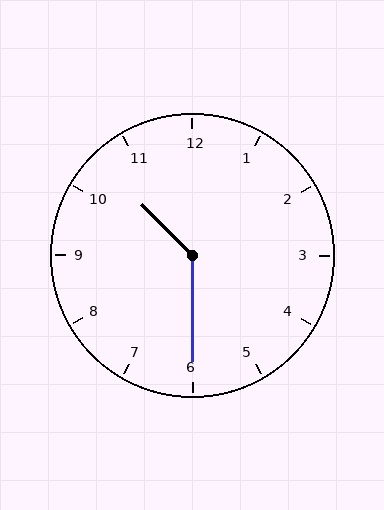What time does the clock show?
10:30.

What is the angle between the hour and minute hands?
Approximately 135 degrees.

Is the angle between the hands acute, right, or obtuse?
It is obtuse.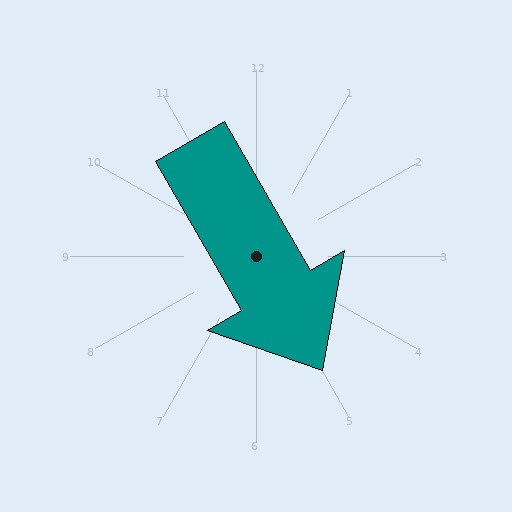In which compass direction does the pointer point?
Southeast.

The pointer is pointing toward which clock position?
Roughly 5 o'clock.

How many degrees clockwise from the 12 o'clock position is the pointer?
Approximately 150 degrees.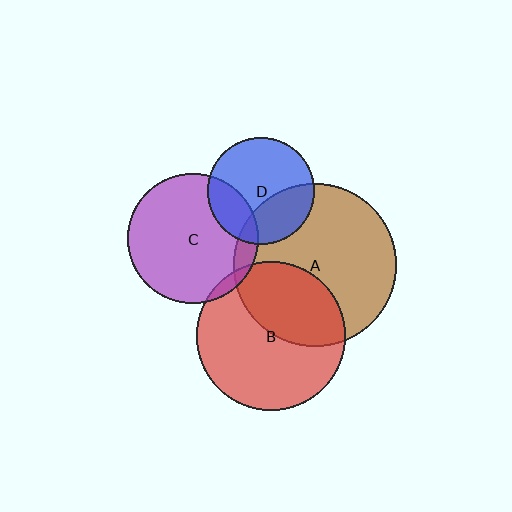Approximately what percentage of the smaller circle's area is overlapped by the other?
Approximately 10%.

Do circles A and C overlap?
Yes.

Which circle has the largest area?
Circle A (brown).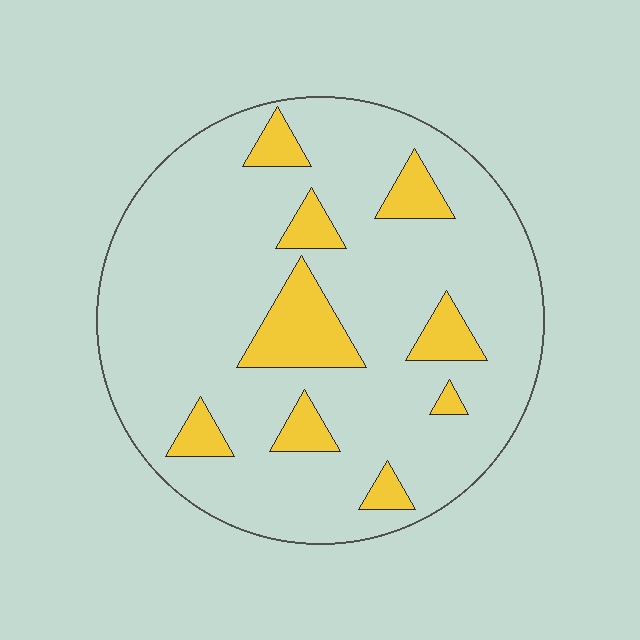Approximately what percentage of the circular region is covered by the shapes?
Approximately 15%.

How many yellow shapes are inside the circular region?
9.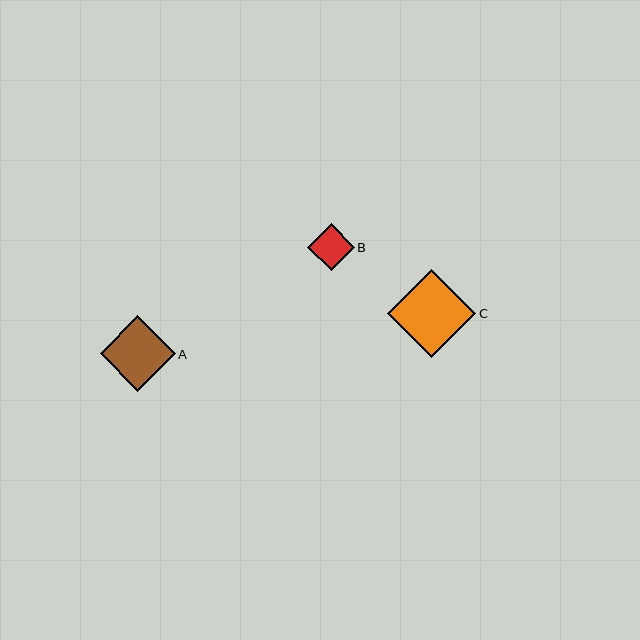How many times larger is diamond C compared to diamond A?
Diamond C is approximately 1.2 times the size of diamond A.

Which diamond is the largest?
Diamond C is the largest with a size of approximately 88 pixels.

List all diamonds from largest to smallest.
From largest to smallest: C, A, B.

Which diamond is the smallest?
Diamond B is the smallest with a size of approximately 46 pixels.